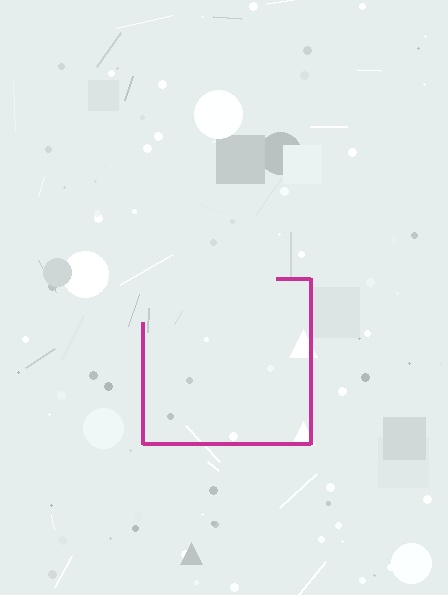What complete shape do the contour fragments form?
The contour fragments form a square.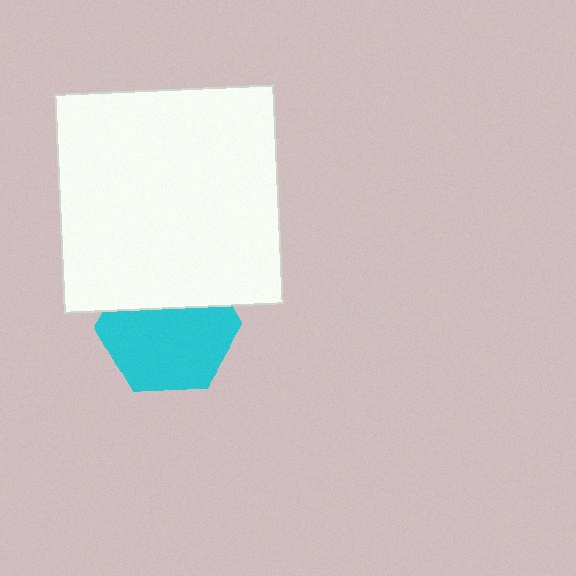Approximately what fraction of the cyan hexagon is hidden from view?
Roughly 34% of the cyan hexagon is hidden behind the white square.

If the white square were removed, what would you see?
You would see the complete cyan hexagon.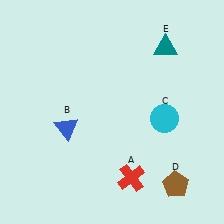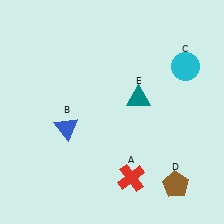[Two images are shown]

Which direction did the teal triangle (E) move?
The teal triangle (E) moved down.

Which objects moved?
The objects that moved are: the cyan circle (C), the teal triangle (E).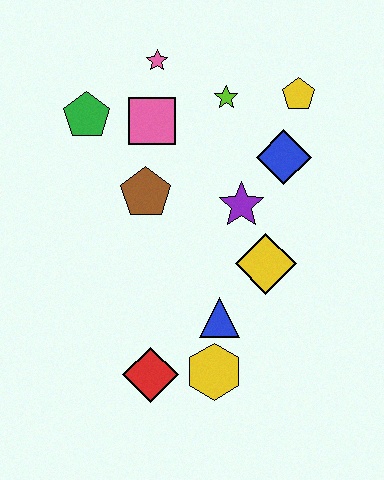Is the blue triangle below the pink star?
Yes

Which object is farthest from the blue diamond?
The red diamond is farthest from the blue diamond.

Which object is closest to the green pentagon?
The pink square is closest to the green pentagon.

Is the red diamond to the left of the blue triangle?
Yes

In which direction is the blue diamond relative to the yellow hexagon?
The blue diamond is above the yellow hexagon.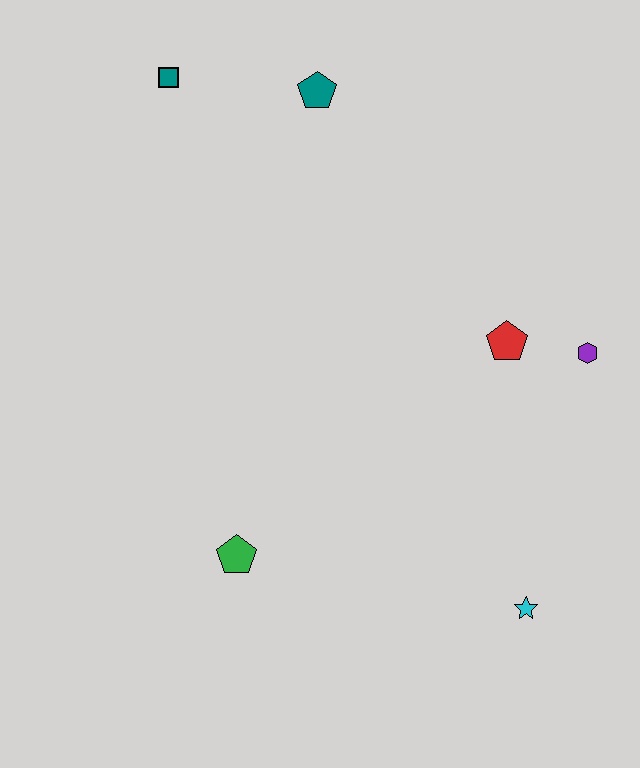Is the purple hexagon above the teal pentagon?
No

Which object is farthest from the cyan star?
The teal square is farthest from the cyan star.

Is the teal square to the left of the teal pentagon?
Yes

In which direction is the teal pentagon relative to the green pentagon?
The teal pentagon is above the green pentagon.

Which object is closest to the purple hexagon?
The red pentagon is closest to the purple hexagon.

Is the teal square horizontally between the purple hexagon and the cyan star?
No